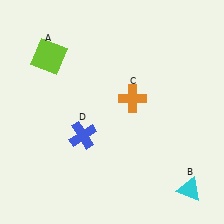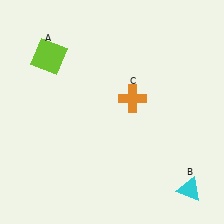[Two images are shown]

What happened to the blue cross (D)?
The blue cross (D) was removed in Image 2. It was in the bottom-left area of Image 1.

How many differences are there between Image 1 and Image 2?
There is 1 difference between the two images.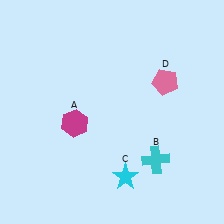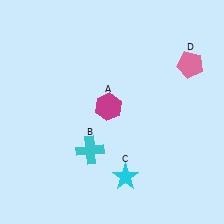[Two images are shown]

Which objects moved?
The objects that moved are: the magenta hexagon (A), the cyan cross (B), the pink pentagon (D).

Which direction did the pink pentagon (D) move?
The pink pentagon (D) moved right.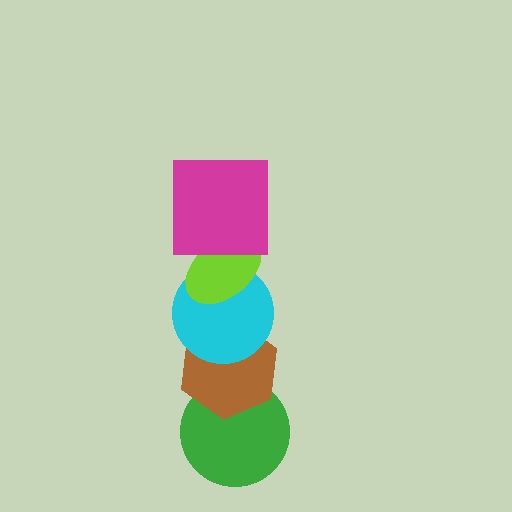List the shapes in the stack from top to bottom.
From top to bottom: the magenta square, the lime ellipse, the cyan circle, the brown hexagon, the green circle.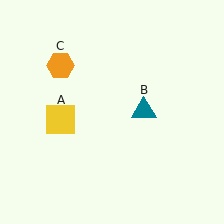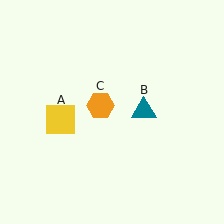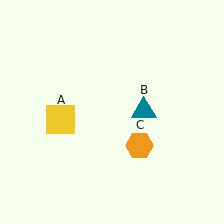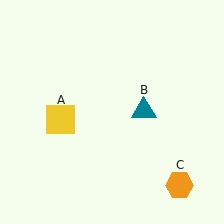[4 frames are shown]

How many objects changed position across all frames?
1 object changed position: orange hexagon (object C).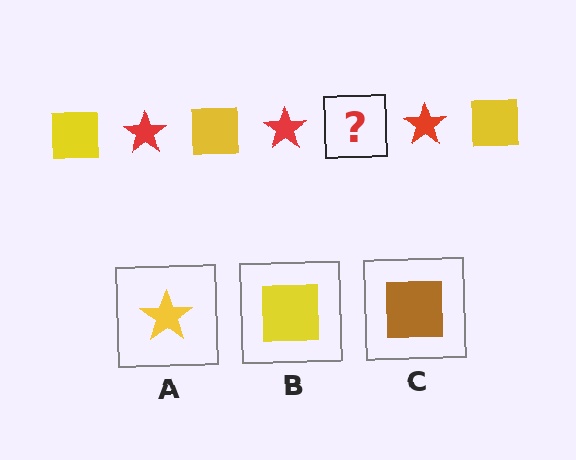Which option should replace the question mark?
Option B.